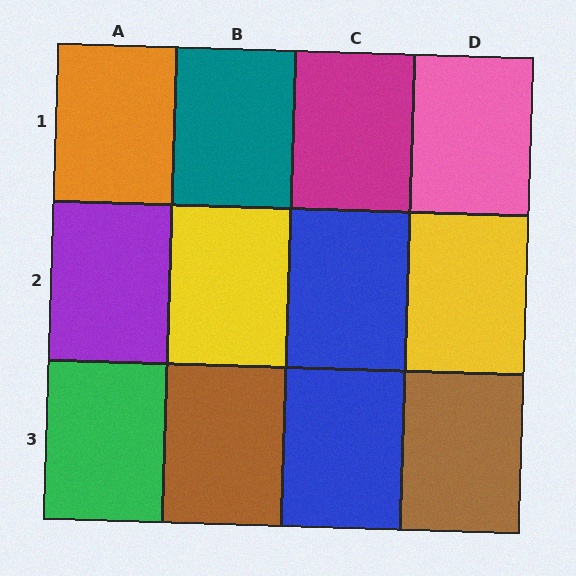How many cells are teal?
1 cell is teal.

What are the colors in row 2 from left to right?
Purple, yellow, blue, yellow.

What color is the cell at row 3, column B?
Brown.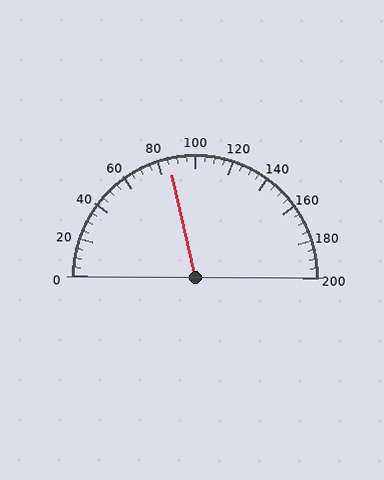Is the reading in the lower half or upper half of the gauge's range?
The reading is in the lower half of the range (0 to 200).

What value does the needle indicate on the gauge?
The needle indicates approximately 85.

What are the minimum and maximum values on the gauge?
The gauge ranges from 0 to 200.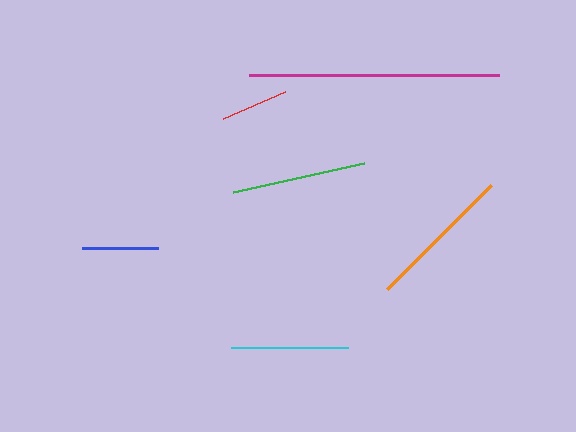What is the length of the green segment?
The green segment is approximately 134 pixels long.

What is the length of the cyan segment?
The cyan segment is approximately 117 pixels long.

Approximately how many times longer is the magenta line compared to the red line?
The magenta line is approximately 3.7 times the length of the red line.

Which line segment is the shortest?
The red line is the shortest at approximately 67 pixels.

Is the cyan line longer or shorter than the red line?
The cyan line is longer than the red line.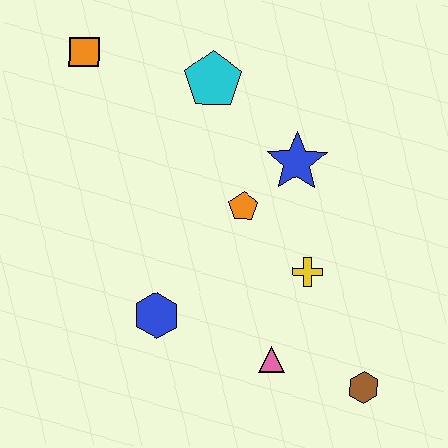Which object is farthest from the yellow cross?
The orange square is farthest from the yellow cross.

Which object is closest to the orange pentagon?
The blue star is closest to the orange pentagon.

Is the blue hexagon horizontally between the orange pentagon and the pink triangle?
No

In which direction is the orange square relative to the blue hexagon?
The orange square is above the blue hexagon.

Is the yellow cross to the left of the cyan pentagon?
No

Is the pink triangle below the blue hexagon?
Yes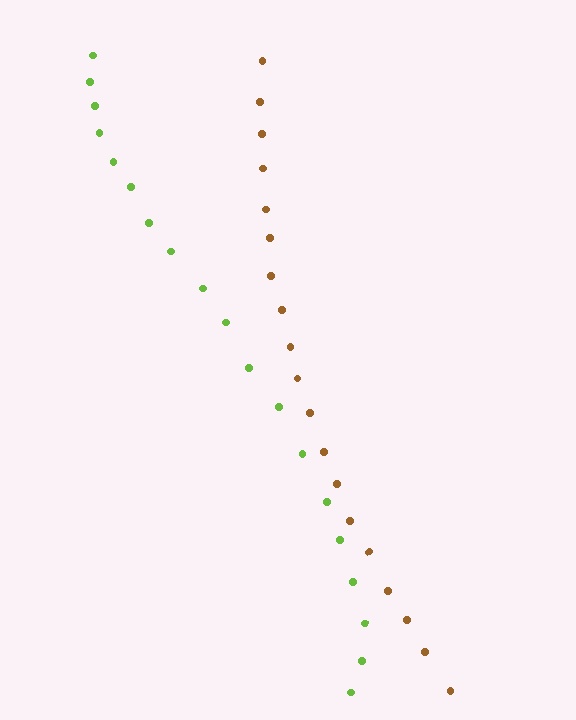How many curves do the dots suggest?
There are 2 distinct paths.